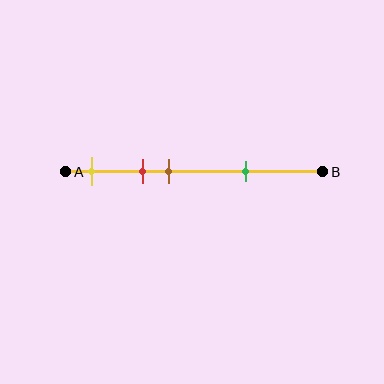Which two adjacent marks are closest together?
The red and brown marks are the closest adjacent pair.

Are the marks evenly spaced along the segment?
No, the marks are not evenly spaced.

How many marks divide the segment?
There are 4 marks dividing the segment.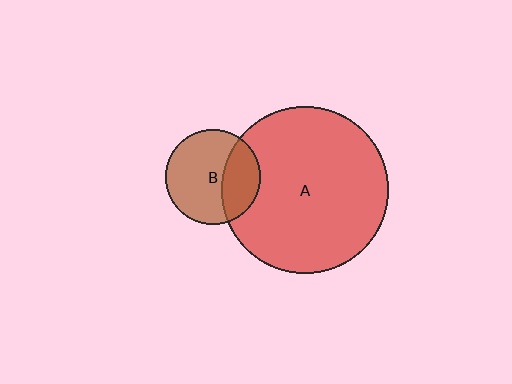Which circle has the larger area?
Circle A (red).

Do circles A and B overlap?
Yes.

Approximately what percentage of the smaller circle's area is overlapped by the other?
Approximately 30%.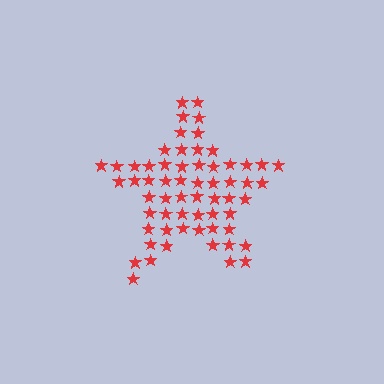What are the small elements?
The small elements are stars.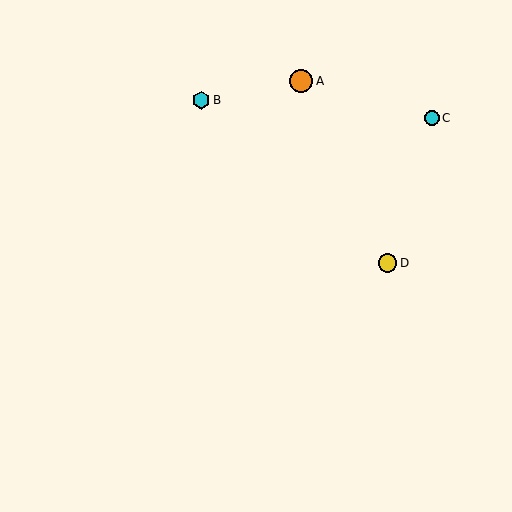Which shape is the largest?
The orange circle (labeled A) is the largest.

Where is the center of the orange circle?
The center of the orange circle is at (301, 81).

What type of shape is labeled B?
Shape B is a cyan hexagon.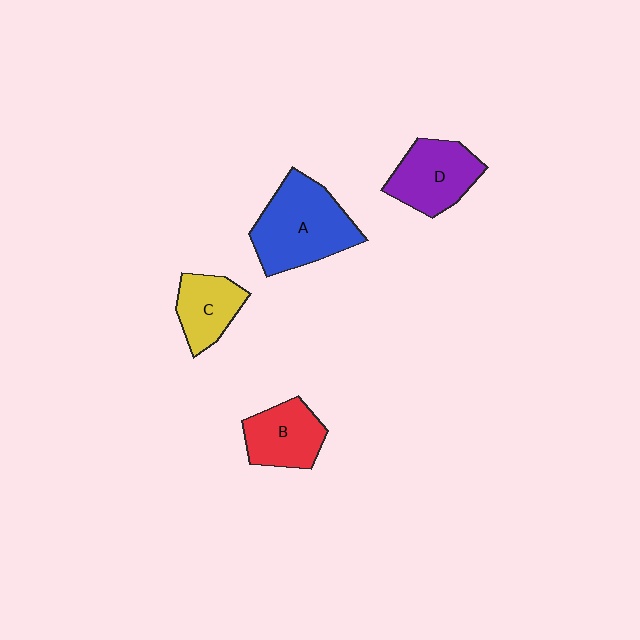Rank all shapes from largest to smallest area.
From largest to smallest: A (blue), D (purple), B (red), C (yellow).